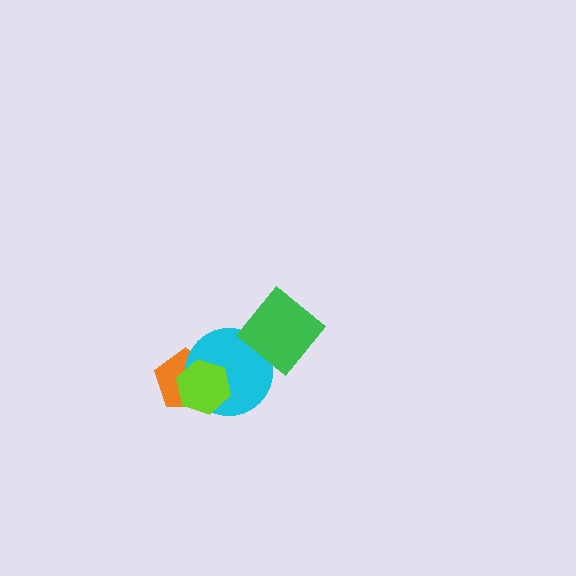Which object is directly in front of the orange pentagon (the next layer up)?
The cyan circle is directly in front of the orange pentagon.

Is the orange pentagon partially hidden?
Yes, it is partially covered by another shape.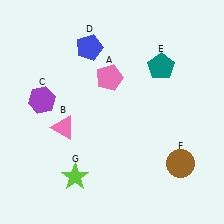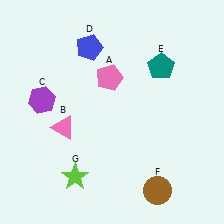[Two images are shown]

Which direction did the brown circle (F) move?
The brown circle (F) moved down.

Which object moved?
The brown circle (F) moved down.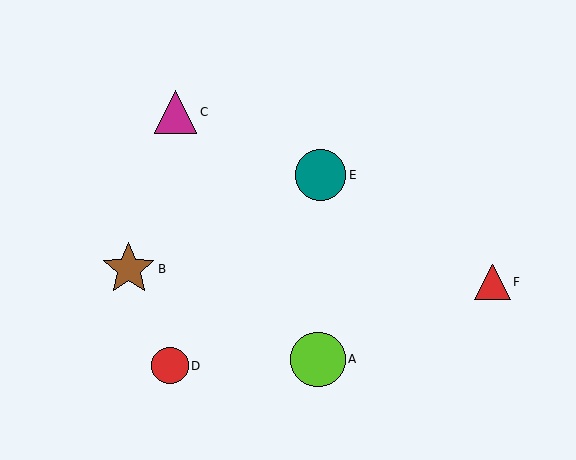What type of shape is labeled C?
Shape C is a magenta triangle.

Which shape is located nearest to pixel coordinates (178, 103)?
The magenta triangle (labeled C) at (176, 112) is nearest to that location.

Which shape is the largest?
The lime circle (labeled A) is the largest.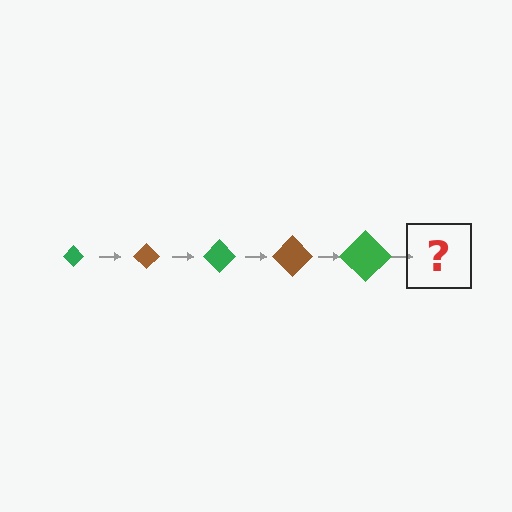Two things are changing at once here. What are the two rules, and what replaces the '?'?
The two rules are that the diamond grows larger each step and the color cycles through green and brown. The '?' should be a brown diamond, larger than the previous one.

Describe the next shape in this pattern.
It should be a brown diamond, larger than the previous one.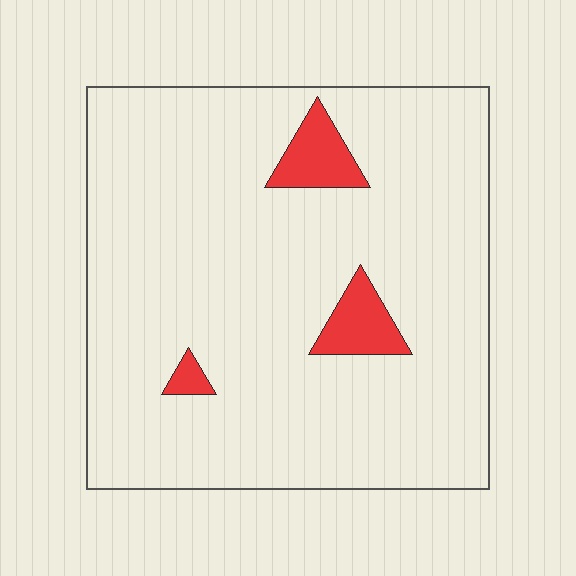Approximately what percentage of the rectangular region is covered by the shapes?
Approximately 5%.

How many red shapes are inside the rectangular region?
3.